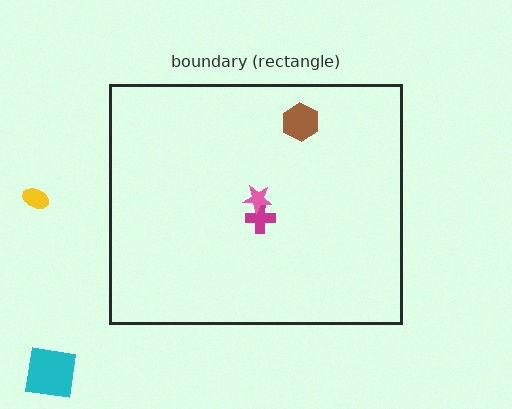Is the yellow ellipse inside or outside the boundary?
Outside.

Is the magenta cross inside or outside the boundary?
Inside.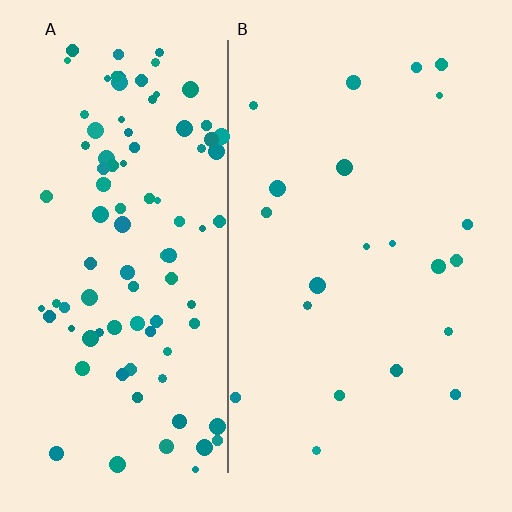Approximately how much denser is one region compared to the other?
Approximately 4.6× — region A over region B.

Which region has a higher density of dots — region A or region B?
A (the left).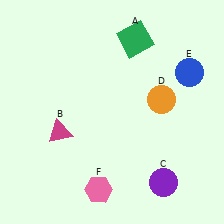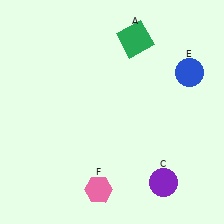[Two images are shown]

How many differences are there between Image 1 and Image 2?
There are 2 differences between the two images.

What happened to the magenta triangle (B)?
The magenta triangle (B) was removed in Image 2. It was in the bottom-left area of Image 1.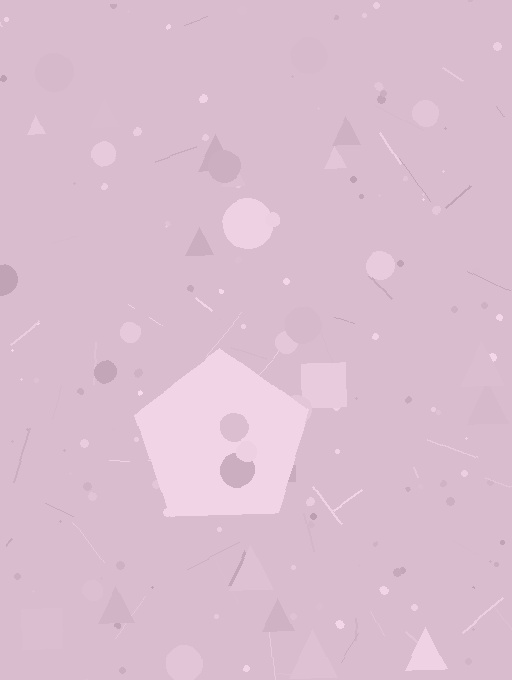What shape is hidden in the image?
A pentagon is hidden in the image.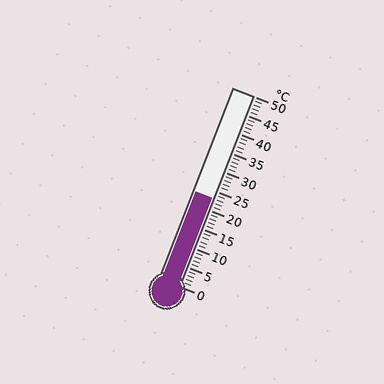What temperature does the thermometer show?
The thermometer shows approximately 23°C.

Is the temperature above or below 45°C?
The temperature is below 45°C.